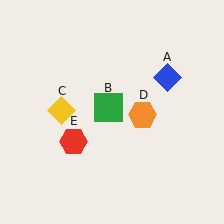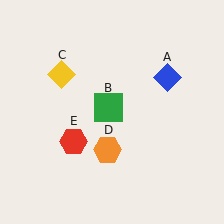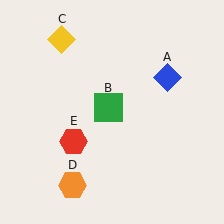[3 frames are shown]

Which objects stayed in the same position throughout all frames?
Blue diamond (object A) and green square (object B) and red hexagon (object E) remained stationary.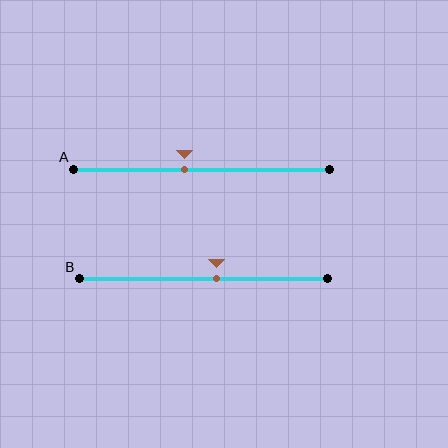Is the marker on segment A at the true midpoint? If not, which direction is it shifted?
No, the marker on segment A is shifted to the left by about 7% of the segment length.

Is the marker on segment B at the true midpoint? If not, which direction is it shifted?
No, the marker on segment B is shifted to the right by about 5% of the segment length.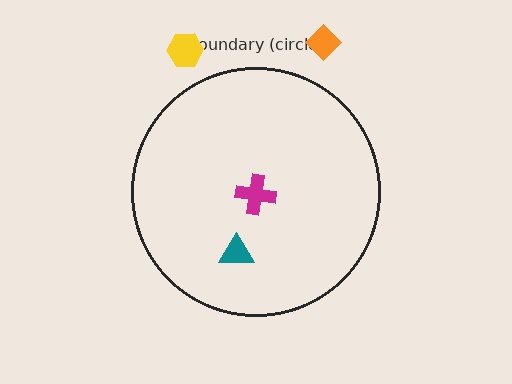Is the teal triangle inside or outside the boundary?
Inside.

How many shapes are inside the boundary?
2 inside, 2 outside.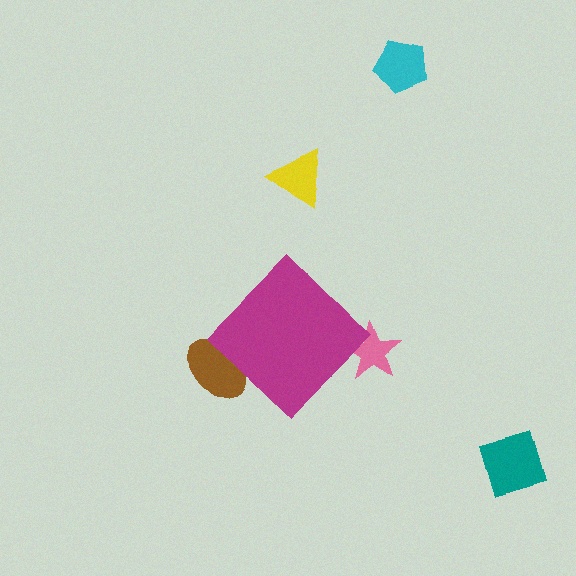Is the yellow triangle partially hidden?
No, the yellow triangle is fully visible.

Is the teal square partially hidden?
No, the teal square is fully visible.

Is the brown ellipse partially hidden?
Yes, the brown ellipse is partially hidden behind the magenta diamond.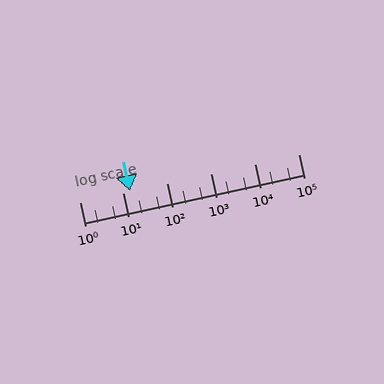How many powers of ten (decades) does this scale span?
The scale spans 5 decades, from 1 to 100000.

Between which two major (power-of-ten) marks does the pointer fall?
The pointer is between 10 and 100.